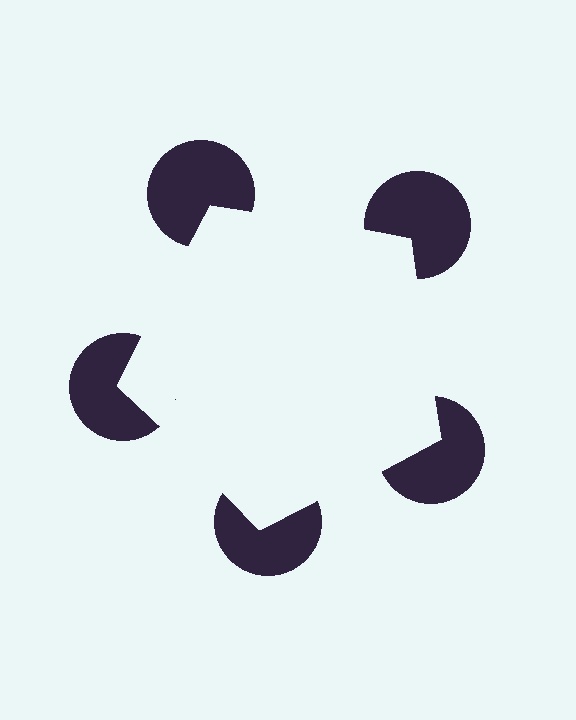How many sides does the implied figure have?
5 sides.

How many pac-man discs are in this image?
There are 5 — one at each vertex of the illusory pentagon.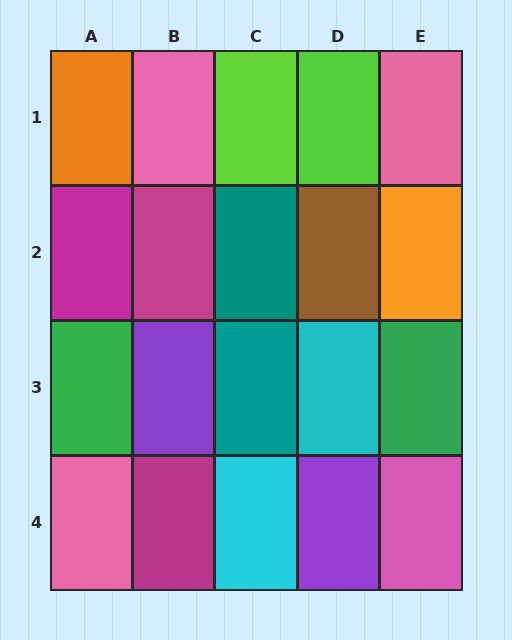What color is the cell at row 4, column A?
Pink.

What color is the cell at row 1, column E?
Pink.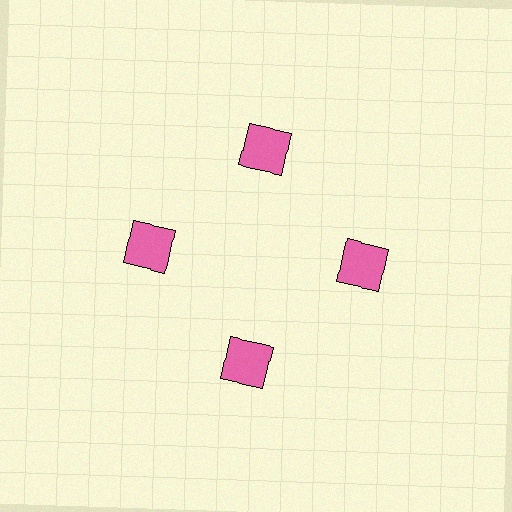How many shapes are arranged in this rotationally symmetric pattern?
There are 4 shapes, arranged in 4 groups of 1.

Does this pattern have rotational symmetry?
Yes, this pattern has 4-fold rotational symmetry. It looks the same after rotating 90 degrees around the center.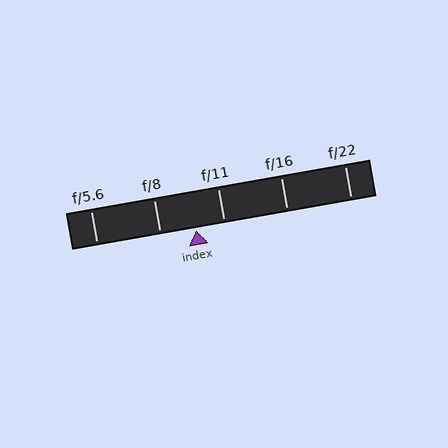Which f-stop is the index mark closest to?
The index mark is closest to f/11.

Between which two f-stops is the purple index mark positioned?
The index mark is between f/8 and f/11.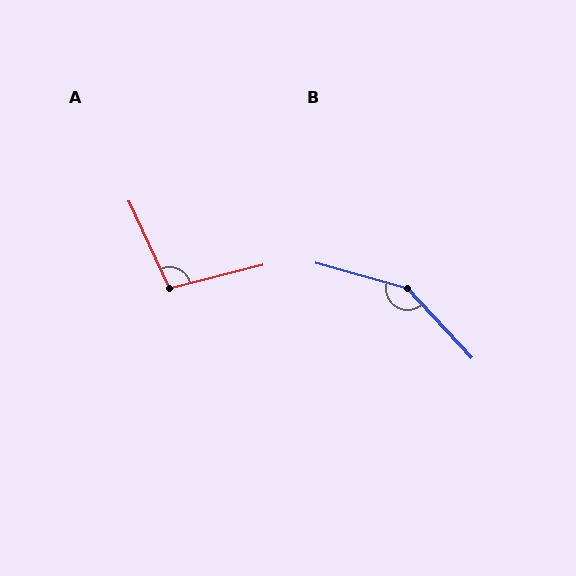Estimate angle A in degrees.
Approximately 100 degrees.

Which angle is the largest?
B, at approximately 149 degrees.